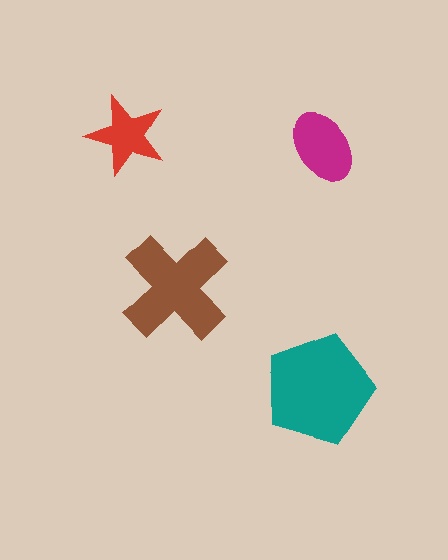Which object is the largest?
The teal pentagon.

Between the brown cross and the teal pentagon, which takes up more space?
The teal pentagon.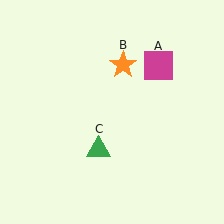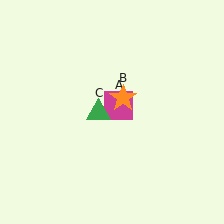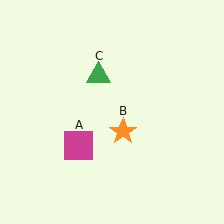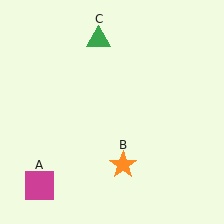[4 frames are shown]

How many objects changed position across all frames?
3 objects changed position: magenta square (object A), orange star (object B), green triangle (object C).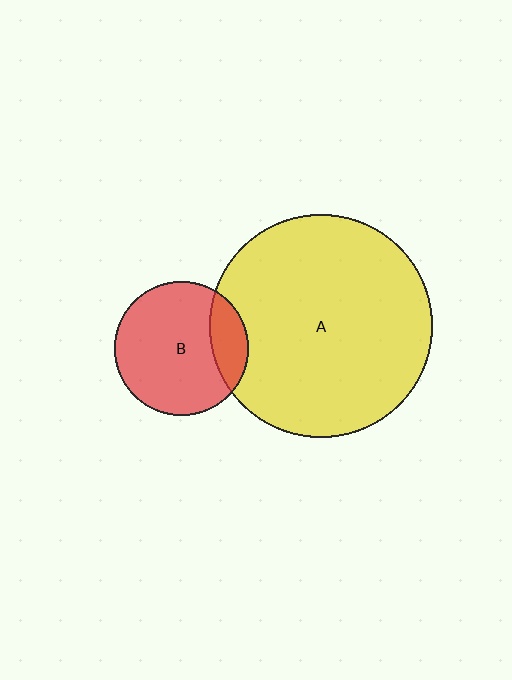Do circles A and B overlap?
Yes.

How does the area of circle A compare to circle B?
Approximately 2.8 times.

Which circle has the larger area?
Circle A (yellow).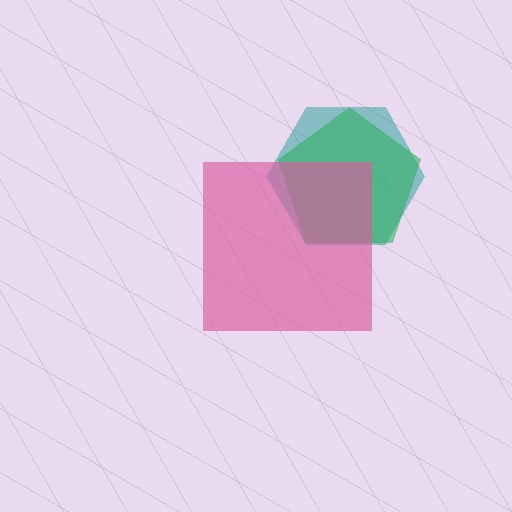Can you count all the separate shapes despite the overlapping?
Yes, there are 3 separate shapes.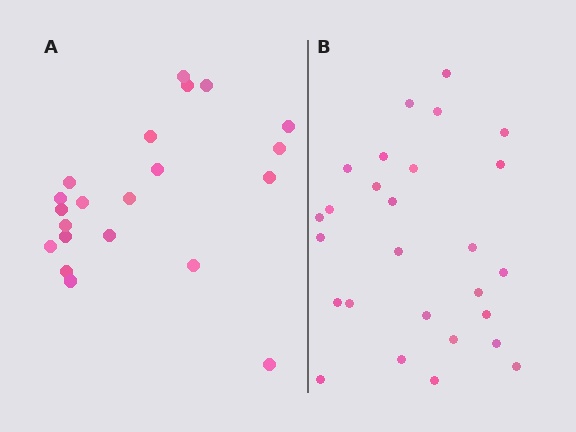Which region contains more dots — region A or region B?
Region B (the right region) has more dots.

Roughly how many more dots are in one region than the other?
Region B has about 6 more dots than region A.